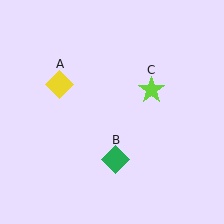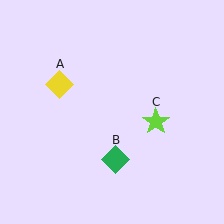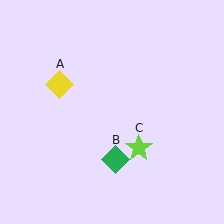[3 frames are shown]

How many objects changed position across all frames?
1 object changed position: lime star (object C).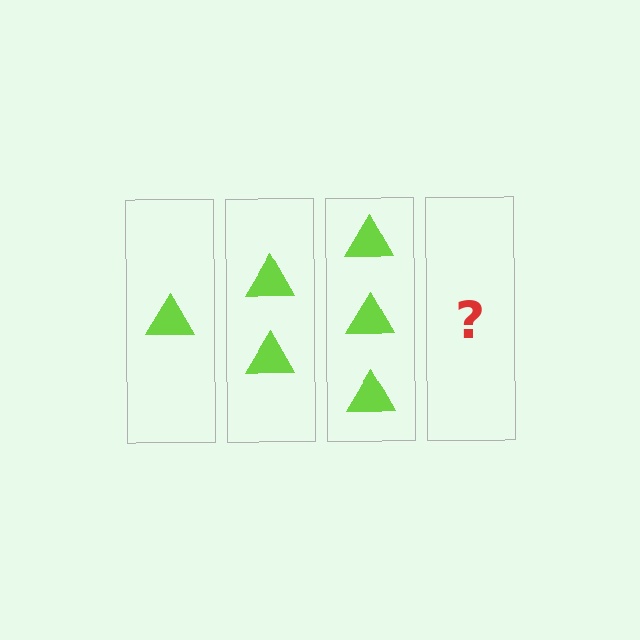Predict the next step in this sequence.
The next step is 4 triangles.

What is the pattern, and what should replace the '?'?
The pattern is that each step adds one more triangle. The '?' should be 4 triangles.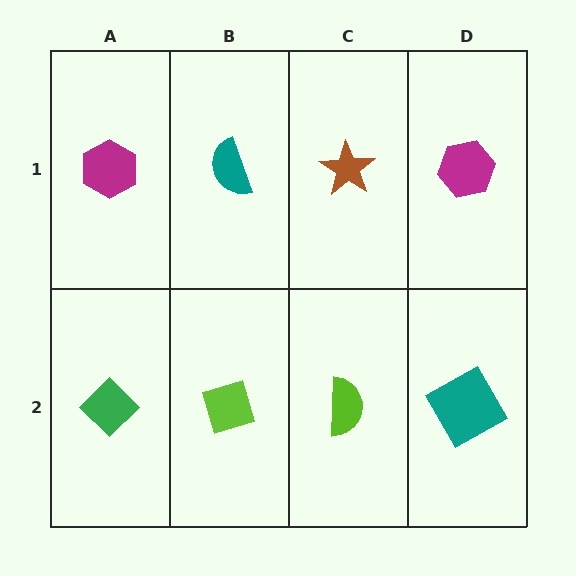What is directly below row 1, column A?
A green diamond.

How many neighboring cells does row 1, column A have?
2.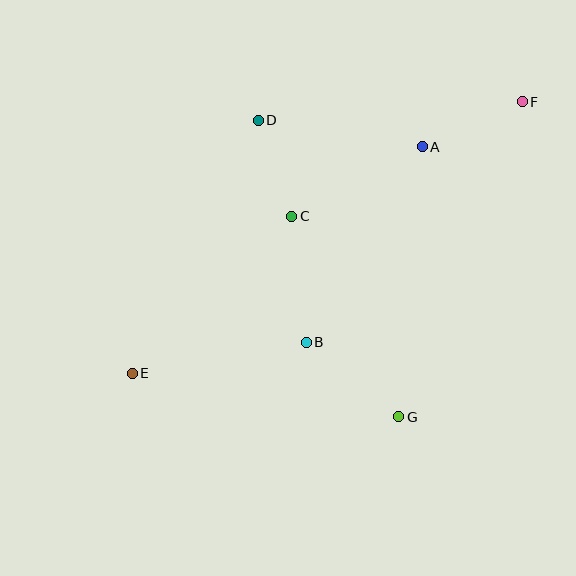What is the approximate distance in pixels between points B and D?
The distance between B and D is approximately 227 pixels.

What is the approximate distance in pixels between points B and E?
The distance between B and E is approximately 177 pixels.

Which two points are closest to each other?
Points C and D are closest to each other.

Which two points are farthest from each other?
Points E and F are farthest from each other.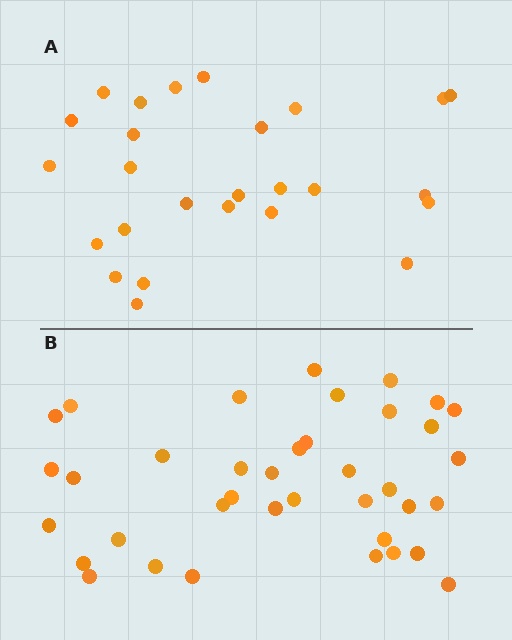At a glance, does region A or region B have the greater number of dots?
Region B (the bottom region) has more dots.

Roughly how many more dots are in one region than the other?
Region B has roughly 12 or so more dots than region A.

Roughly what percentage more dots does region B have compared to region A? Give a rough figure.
About 45% more.